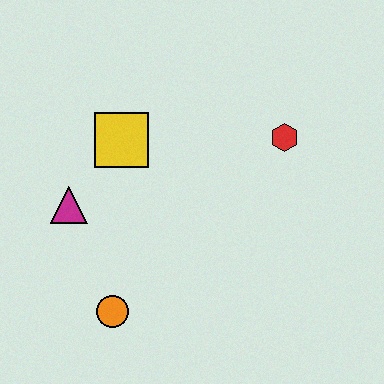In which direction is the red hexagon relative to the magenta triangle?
The red hexagon is to the right of the magenta triangle.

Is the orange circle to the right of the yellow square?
No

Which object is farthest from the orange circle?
The red hexagon is farthest from the orange circle.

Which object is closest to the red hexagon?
The yellow square is closest to the red hexagon.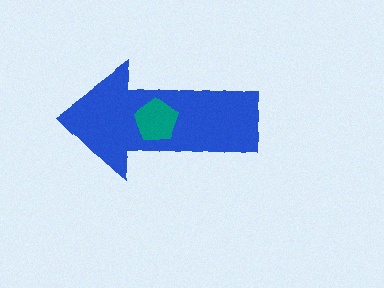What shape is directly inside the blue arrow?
The teal pentagon.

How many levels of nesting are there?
2.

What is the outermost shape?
The blue arrow.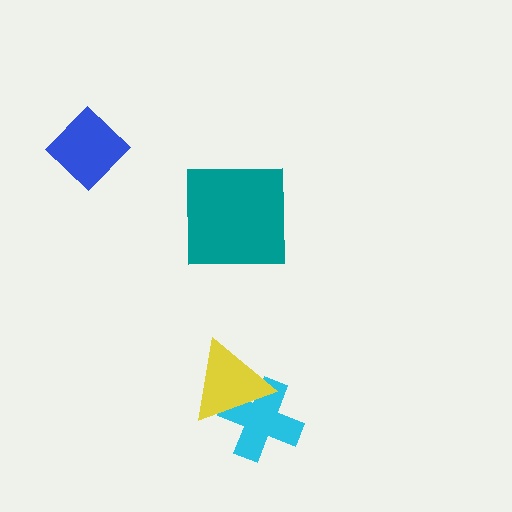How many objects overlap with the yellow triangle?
1 object overlaps with the yellow triangle.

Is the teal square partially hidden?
No, no other shape covers it.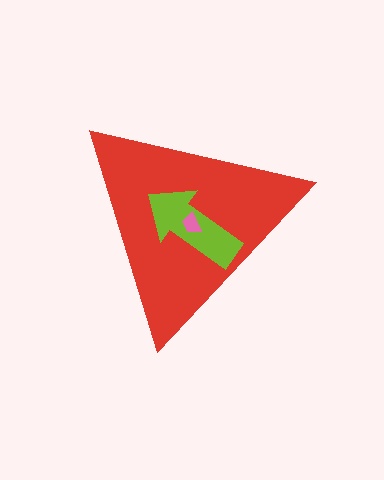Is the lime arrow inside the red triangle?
Yes.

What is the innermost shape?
The pink trapezoid.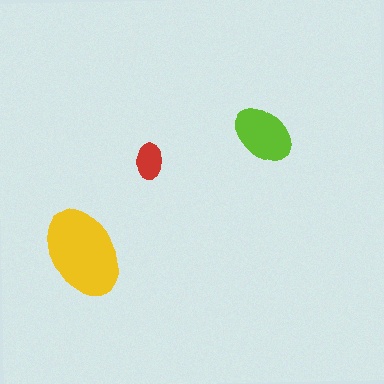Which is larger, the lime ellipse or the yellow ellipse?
The yellow one.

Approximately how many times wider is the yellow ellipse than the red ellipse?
About 2.5 times wider.